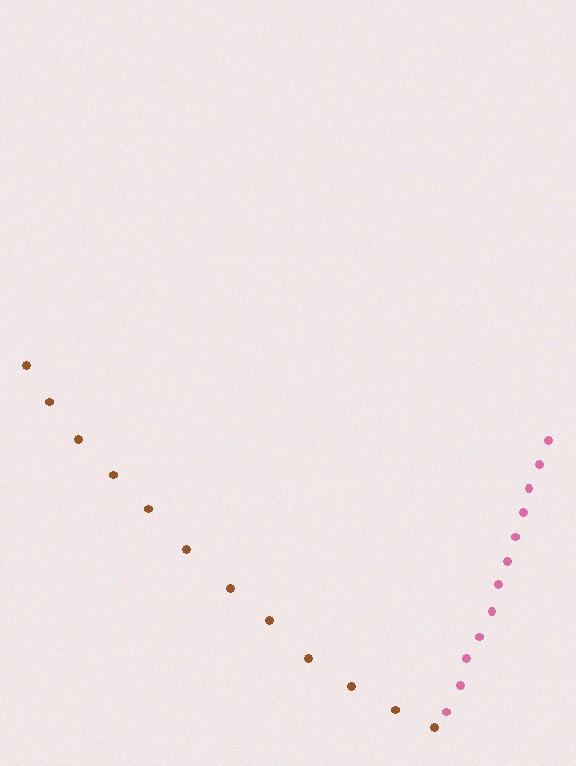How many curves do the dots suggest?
There are 2 distinct paths.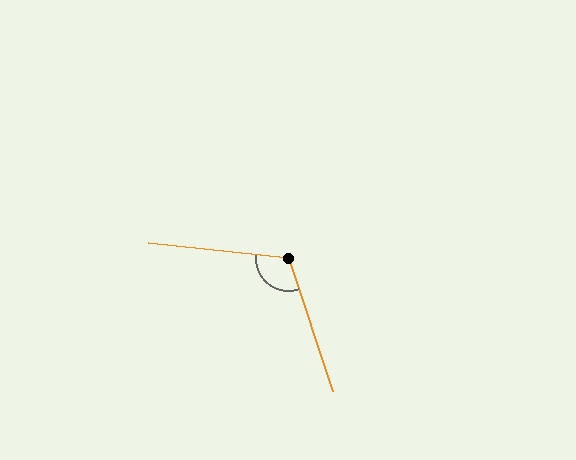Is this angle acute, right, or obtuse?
It is obtuse.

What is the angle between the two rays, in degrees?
Approximately 114 degrees.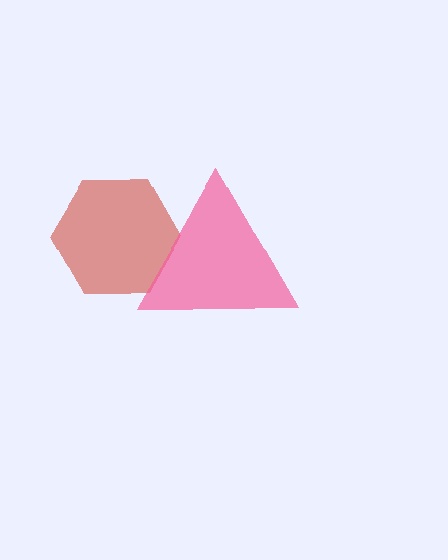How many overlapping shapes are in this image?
There are 2 overlapping shapes in the image.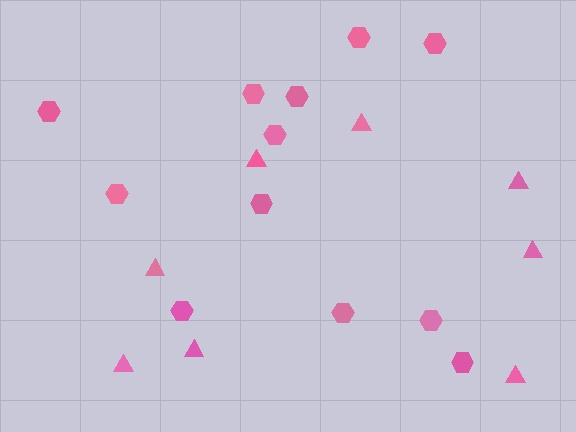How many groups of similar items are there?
There are 2 groups: one group of hexagons (12) and one group of triangles (8).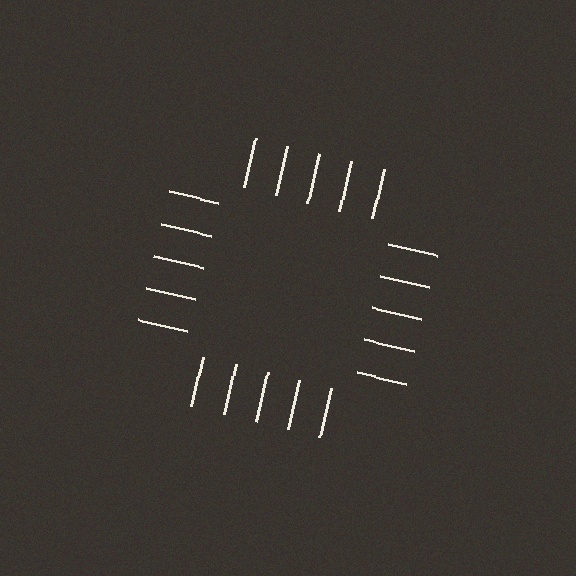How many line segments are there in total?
20 — 5 along each of the 4 edges.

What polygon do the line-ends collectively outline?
An illusory square — the line segments terminate on its edges but no continuous stroke is drawn.